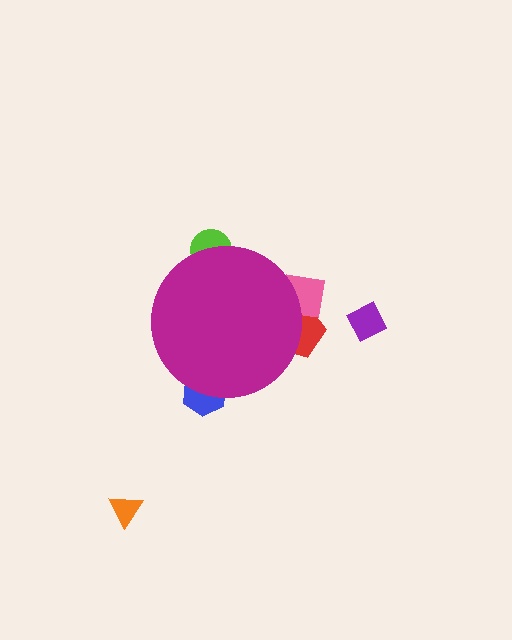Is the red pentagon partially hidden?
Yes, the red pentagon is partially hidden behind the magenta circle.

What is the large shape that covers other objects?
A magenta circle.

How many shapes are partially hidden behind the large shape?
4 shapes are partially hidden.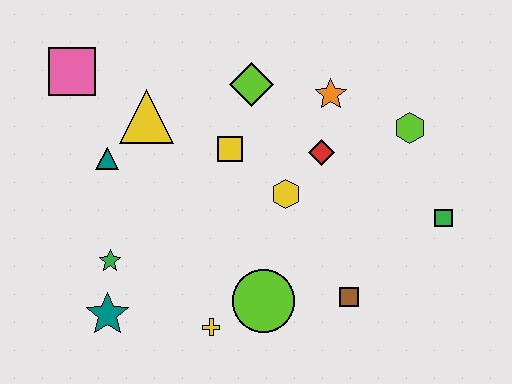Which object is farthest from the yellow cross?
The pink square is farthest from the yellow cross.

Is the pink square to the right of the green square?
No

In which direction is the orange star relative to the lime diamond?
The orange star is to the right of the lime diamond.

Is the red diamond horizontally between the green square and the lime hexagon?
No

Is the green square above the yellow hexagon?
No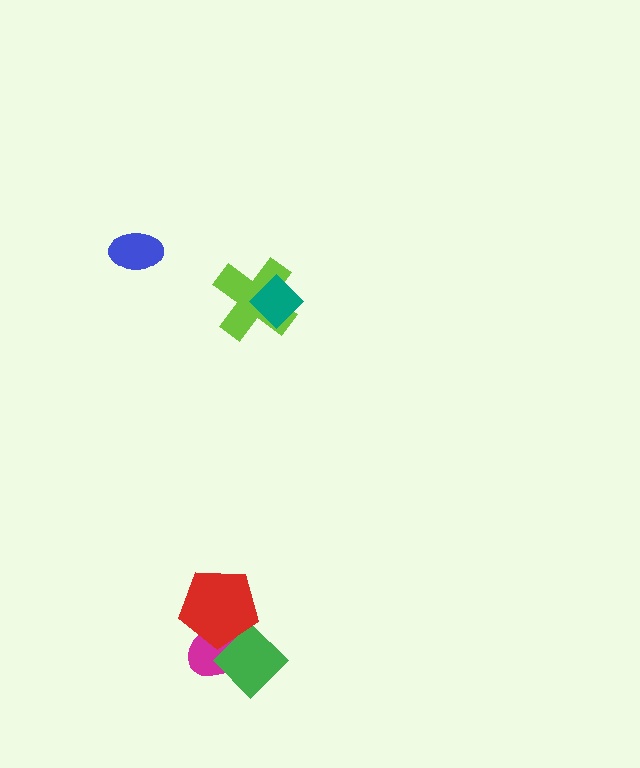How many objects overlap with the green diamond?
2 objects overlap with the green diamond.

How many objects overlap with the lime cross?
1 object overlaps with the lime cross.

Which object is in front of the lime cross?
The teal diamond is in front of the lime cross.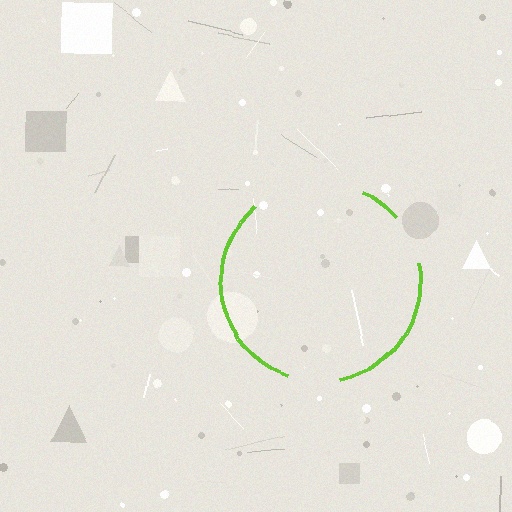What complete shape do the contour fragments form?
The contour fragments form a circle.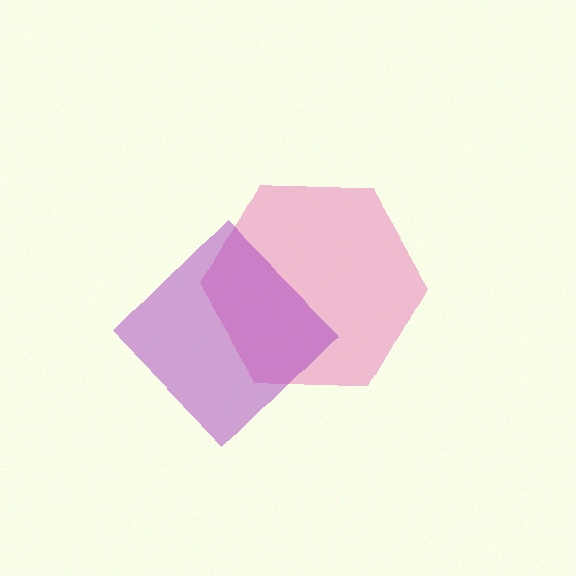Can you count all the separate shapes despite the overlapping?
Yes, there are 2 separate shapes.